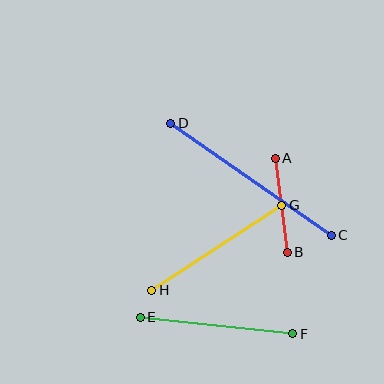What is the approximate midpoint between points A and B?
The midpoint is at approximately (281, 205) pixels.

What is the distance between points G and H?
The distance is approximately 155 pixels.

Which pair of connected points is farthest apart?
Points C and D are farthest apart.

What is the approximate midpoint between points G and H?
The midpoint is at approximately (217, 248) pixels.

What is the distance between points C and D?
The distance is approximately 195 pixels.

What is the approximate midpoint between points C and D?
The midpoint is at approximately (251, 179) pixels.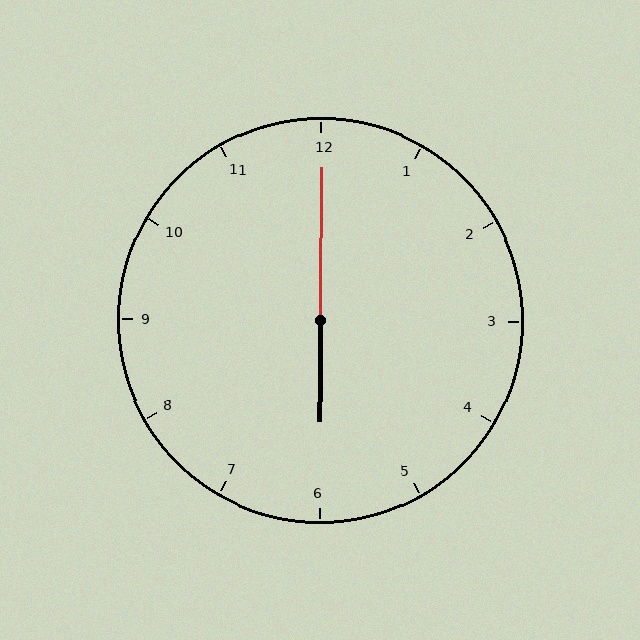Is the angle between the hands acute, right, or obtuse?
It is obtuse.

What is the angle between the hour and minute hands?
Approximately 180 degrees.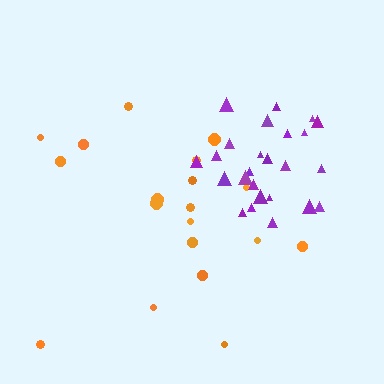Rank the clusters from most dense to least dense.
purple, orange.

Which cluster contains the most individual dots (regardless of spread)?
Purple (25).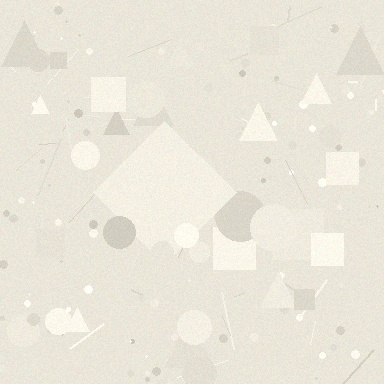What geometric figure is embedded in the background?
A diamond is embedded in the background.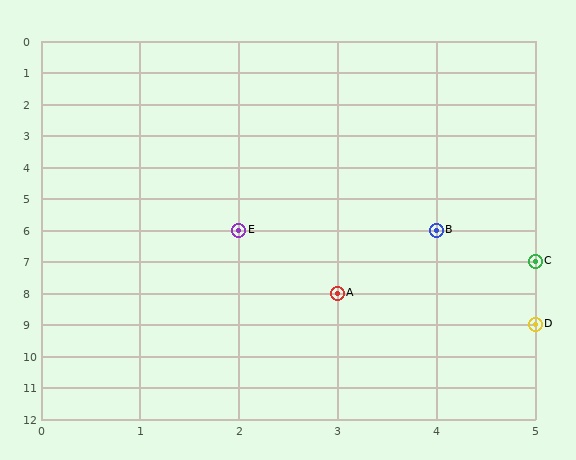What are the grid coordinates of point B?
Point B is at grid coordinates (4, 6).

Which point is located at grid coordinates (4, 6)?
Point B is at (4, 6).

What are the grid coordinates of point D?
Point D is at grid coordinates (5, 9).